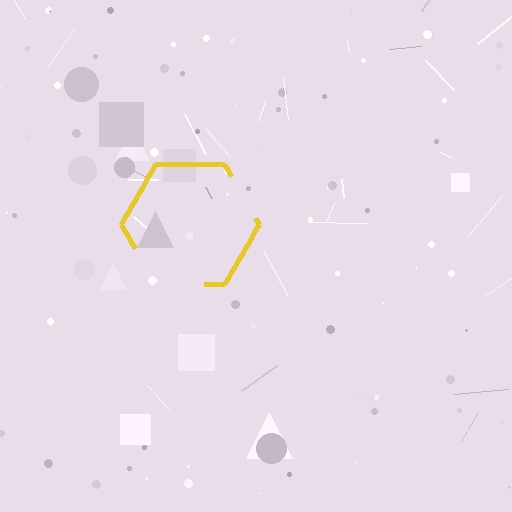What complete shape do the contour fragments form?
The contour fragments form a hexagon.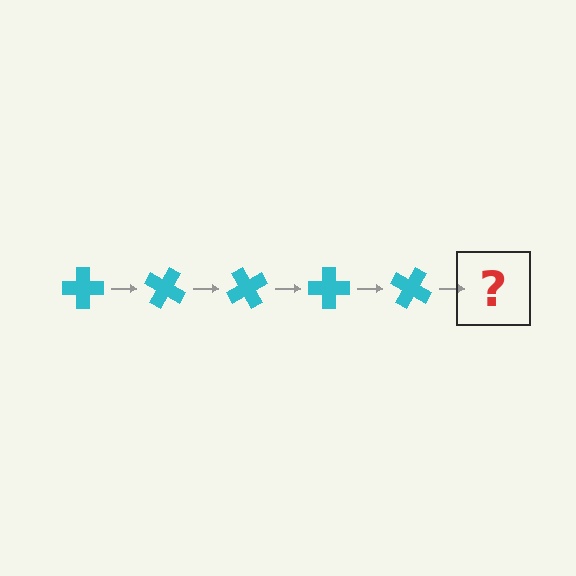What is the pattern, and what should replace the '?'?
The pattern is that the cross rotates 30 degrees each step. The '?' should be a cyan cross rotated 150 degrees.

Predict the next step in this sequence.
The next step is a cyan cross rotated 150 degrees.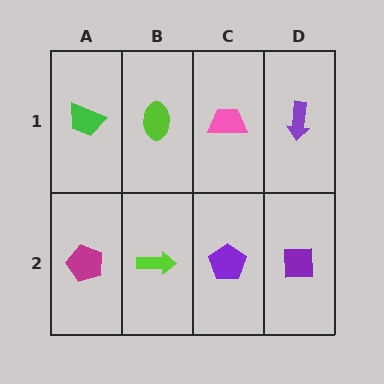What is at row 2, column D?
A purple square.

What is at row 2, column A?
A magenta pentagon.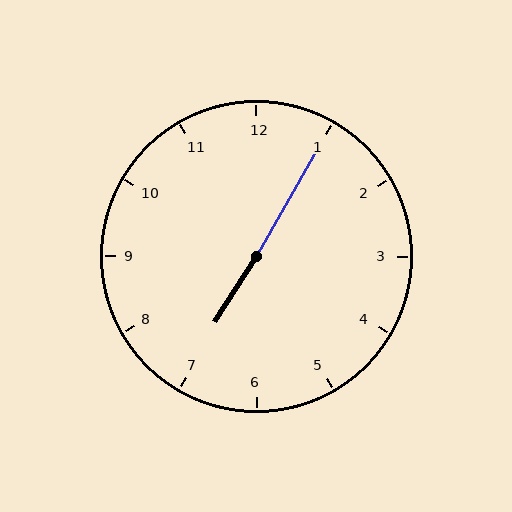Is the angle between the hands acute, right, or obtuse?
It is obtuse.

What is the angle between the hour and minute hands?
Approximately 178 degrees.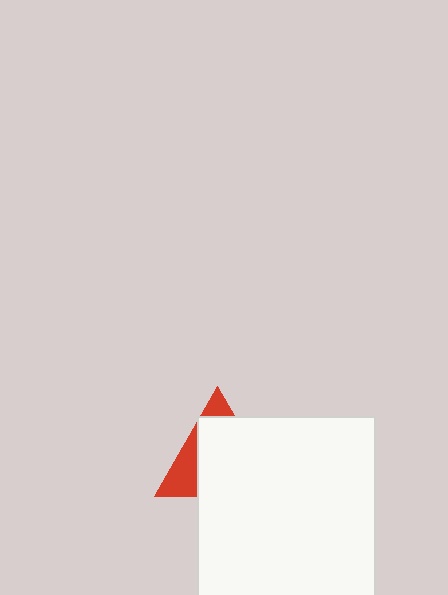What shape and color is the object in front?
The object in front is a white rectangle.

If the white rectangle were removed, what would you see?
You would see the complete red triangle.